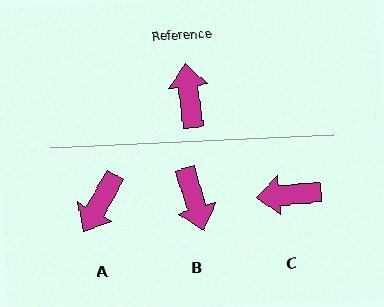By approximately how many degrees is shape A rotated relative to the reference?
Approximately 144 degrees counter-clockwise.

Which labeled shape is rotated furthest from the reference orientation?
B, about 170 degrees away.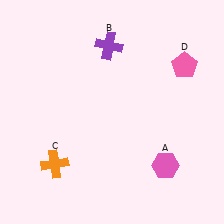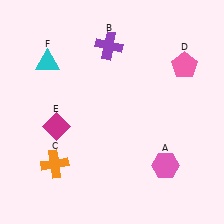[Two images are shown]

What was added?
A magenta diamond (E), a cyan triangle (F) were added in Image 2.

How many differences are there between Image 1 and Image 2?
There are 2 differences between the two images.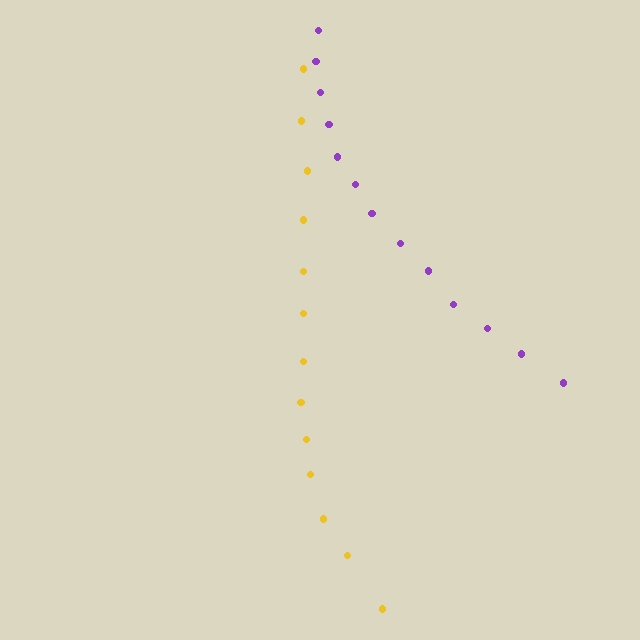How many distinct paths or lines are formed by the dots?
There are 2 distinct paths.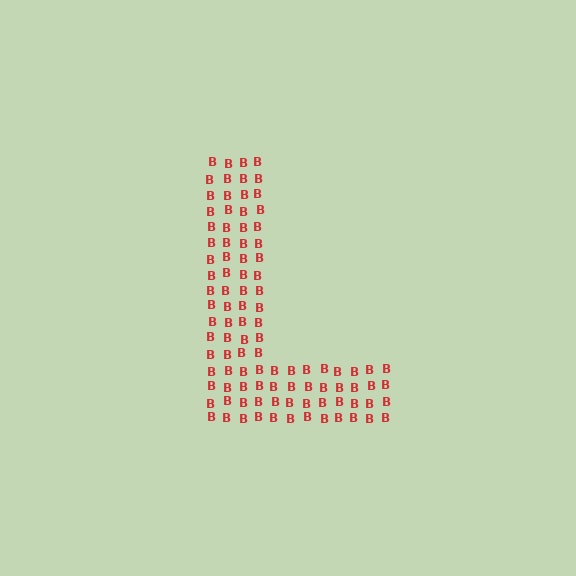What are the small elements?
The small elements are letter B's.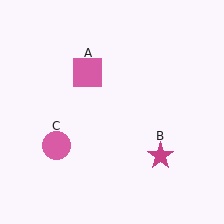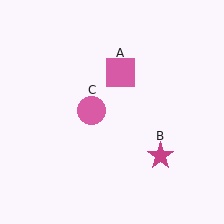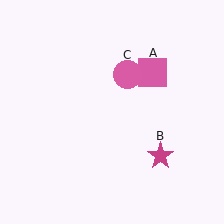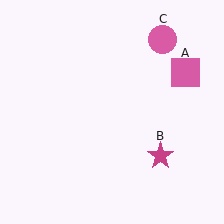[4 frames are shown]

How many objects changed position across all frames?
2 objects changed position: pink square (object A), pink circle (object C).